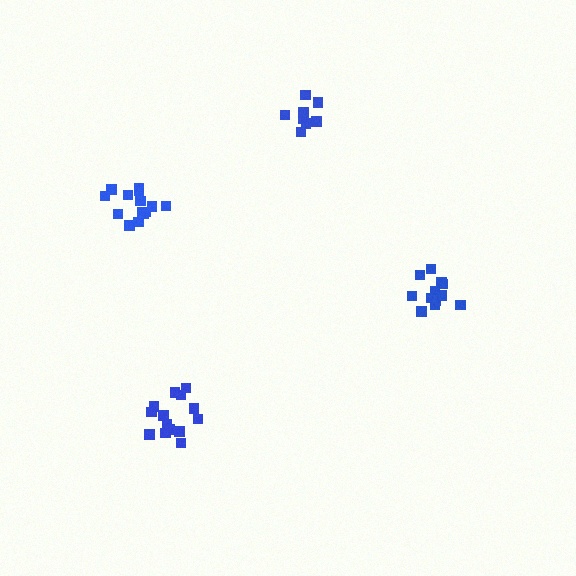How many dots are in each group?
Group 1: 12 dots, Group 2: 14 dots, Group 3: 14 dots, Group 4: 8 dots (48 total).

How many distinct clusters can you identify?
There are 4 distinct clusters.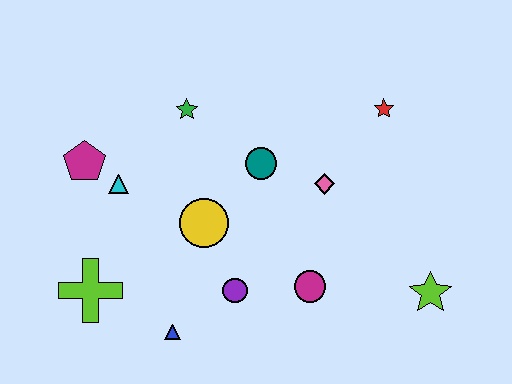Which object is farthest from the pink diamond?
The lime cross is farthest from the pink diamond.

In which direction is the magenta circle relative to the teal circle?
The magenta circle is below the teal circle.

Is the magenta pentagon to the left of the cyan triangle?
Yes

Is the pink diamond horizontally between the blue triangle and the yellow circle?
No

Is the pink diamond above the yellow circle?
Yes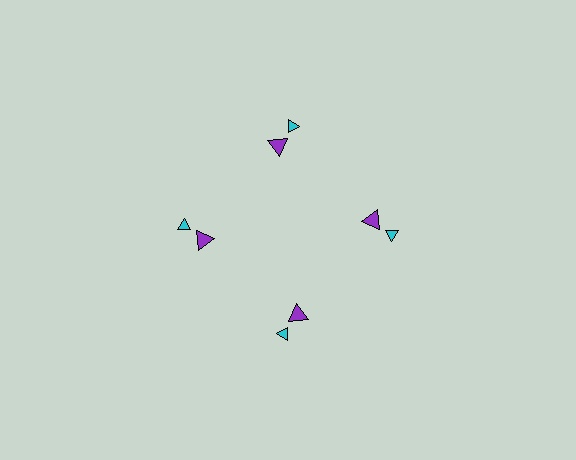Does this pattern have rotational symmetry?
Yes, this pattern has 4-fold rotational symmetry. It looks the same after rotating 90 degrees around the center.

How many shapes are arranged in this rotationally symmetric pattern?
There are 8 shapes, arranged in 4 groups of 2.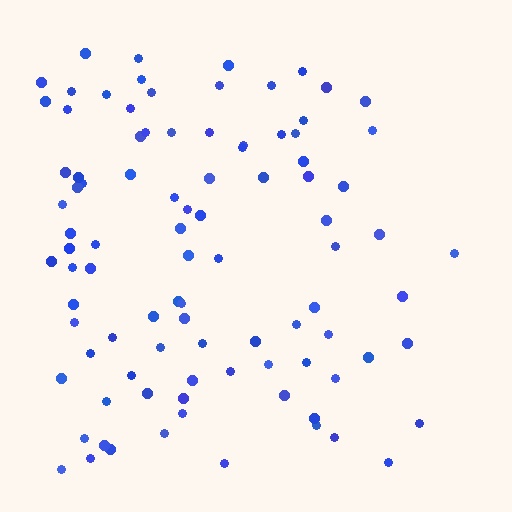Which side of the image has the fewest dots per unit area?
The right.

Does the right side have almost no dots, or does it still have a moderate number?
Still a moderate number, just noticeably fewer than the left.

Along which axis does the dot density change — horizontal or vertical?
Horizontal.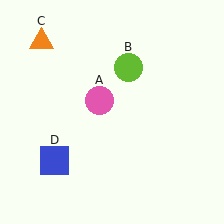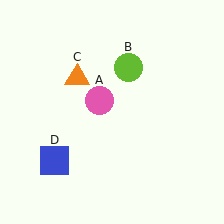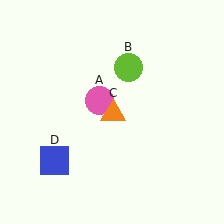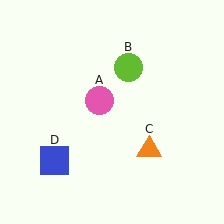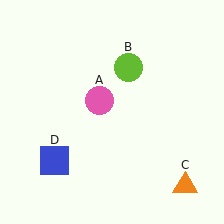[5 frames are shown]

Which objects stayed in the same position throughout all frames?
Pink circle (object A) and lime circle (object B) and blue square (object D) remained stationary.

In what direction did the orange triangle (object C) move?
The orange triangle (object C) moved down and to the right.